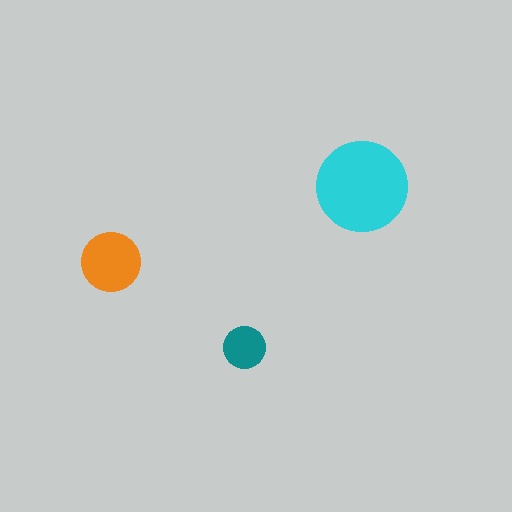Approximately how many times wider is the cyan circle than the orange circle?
About 1.5 times wider.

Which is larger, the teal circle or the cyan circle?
The cyan one.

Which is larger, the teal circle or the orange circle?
The orange one.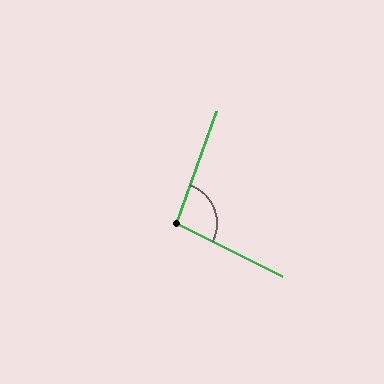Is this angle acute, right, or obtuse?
It is obtuse.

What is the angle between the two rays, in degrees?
Approximately 97 degrees.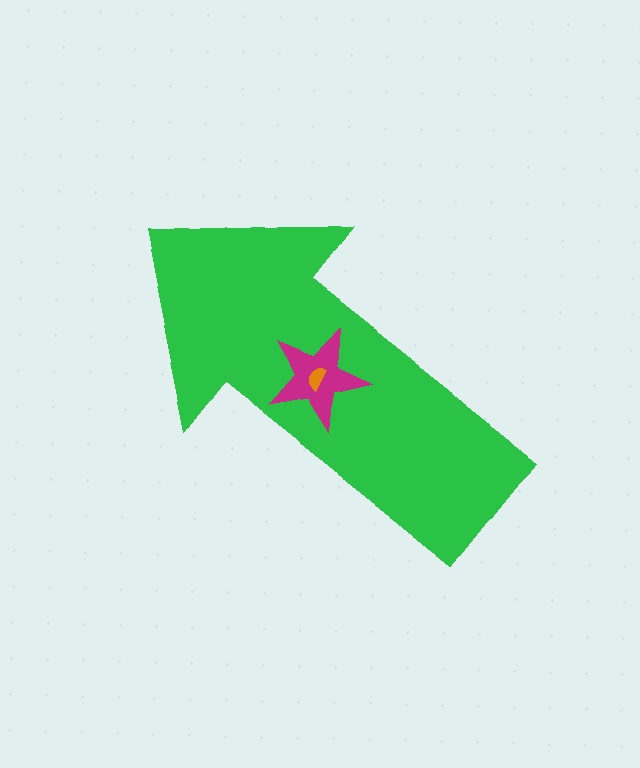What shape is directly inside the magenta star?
The orange semicircle.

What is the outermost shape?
The green arrow.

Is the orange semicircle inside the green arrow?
Yes.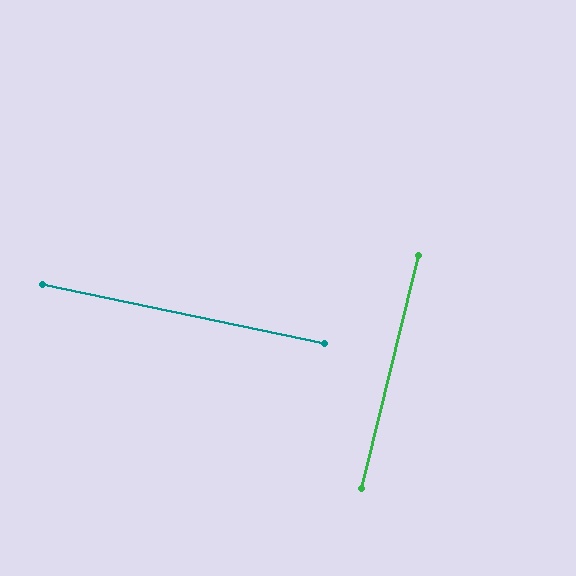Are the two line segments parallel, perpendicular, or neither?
Perpendicular — they meet at approximately 88°.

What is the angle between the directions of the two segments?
Approximately 88 degrees.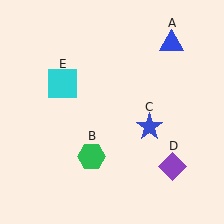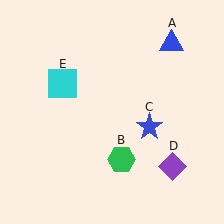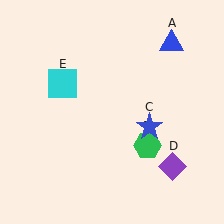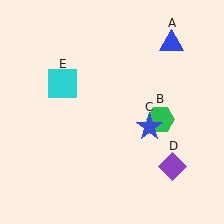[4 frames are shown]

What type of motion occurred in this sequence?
The green hexagon (object B) rotated counterclockwise around the center of the scene.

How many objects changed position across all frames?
1 object changed position: green hexagon (object B).